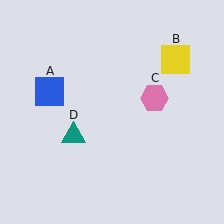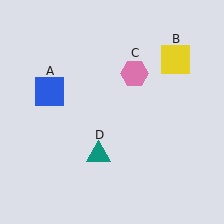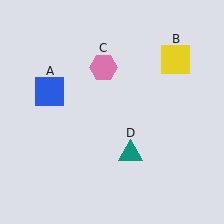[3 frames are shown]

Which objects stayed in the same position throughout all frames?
Blue square (object A) and yellow square (object B) remained stationary.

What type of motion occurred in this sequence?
The pink hexagon (object C), teal triangle (object D) rotated counterclockwise around the center of the scene.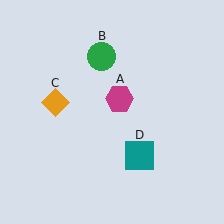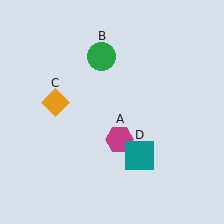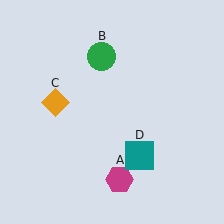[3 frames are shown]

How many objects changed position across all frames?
1 object changed position: magenta hexagon (object A).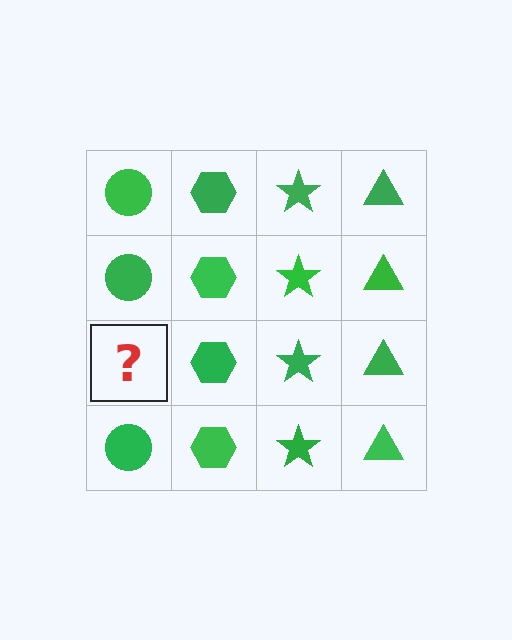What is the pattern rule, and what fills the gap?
The rule is that each column has a consistent shape. The gap should be filled with a green circle.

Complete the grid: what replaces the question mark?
The question mark should be replaced with a green circle.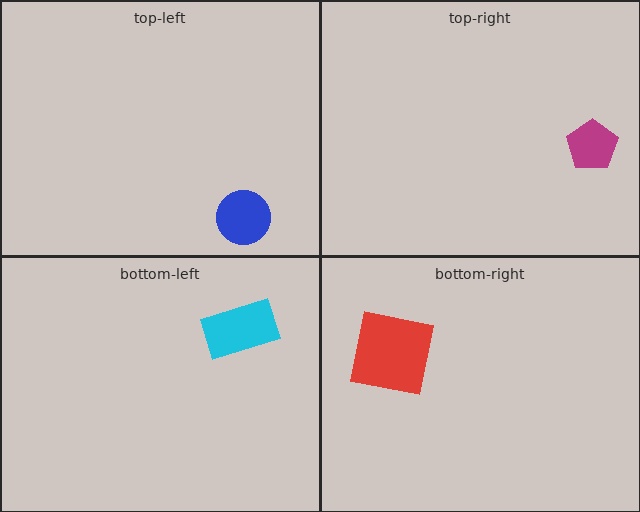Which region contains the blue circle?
The top-left region.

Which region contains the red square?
The bottom-right region.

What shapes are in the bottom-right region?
The red square.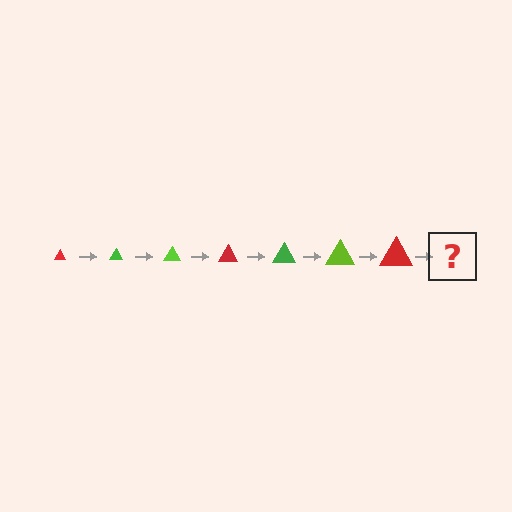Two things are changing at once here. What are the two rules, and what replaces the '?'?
The two rules are that the triangle grows larger each step and the color cycles through red, green, and lime. The '?' should be a green triangle, larger than the previous one.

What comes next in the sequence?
The next element should be a green triangle, larger than the previous one.